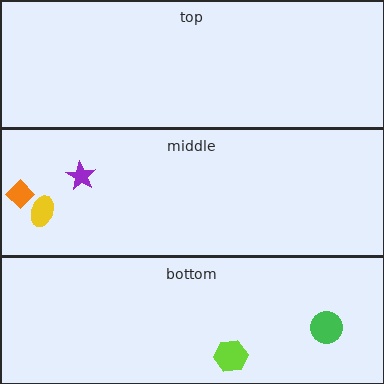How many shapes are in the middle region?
3.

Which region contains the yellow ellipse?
The middle region.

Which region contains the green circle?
The bottom region.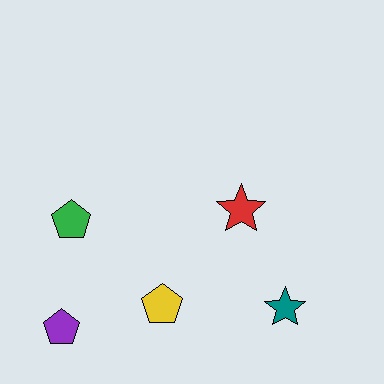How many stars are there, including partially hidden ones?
There are 2 stars.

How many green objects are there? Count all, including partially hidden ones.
There is 1 green object.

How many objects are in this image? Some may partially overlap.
There are 5 objects.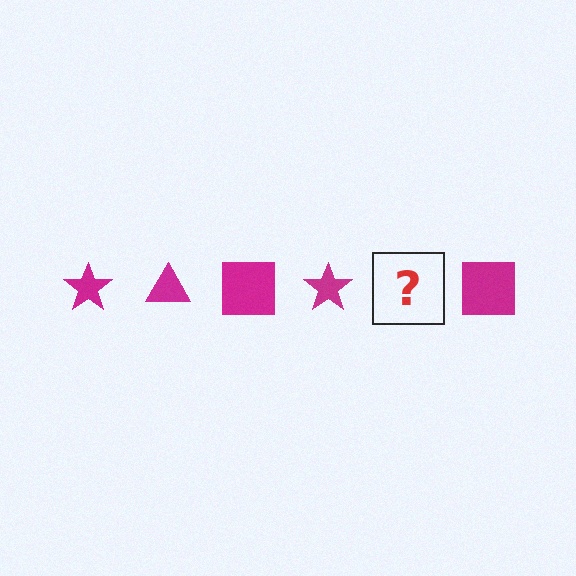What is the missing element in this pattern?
The missing element is a magenta triangle.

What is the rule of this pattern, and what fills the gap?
The rule is that the pattern cycles through star, triangle, square shapes in magenta. The gap should be filled with a magenta triangle.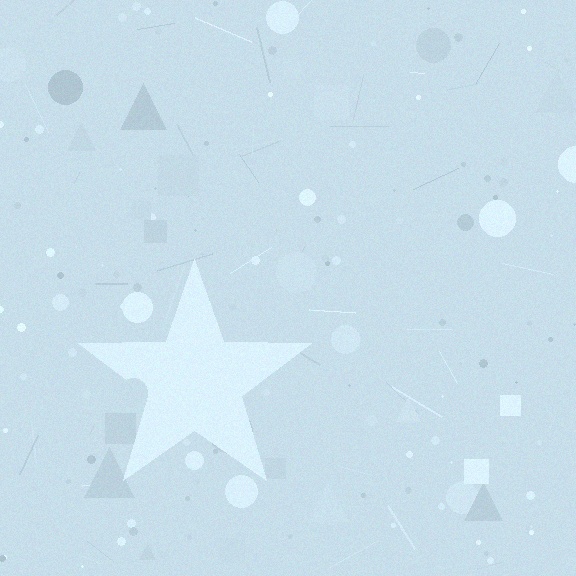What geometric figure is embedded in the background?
A star is embedded in the background.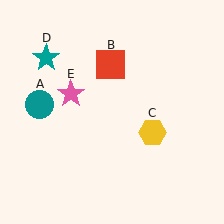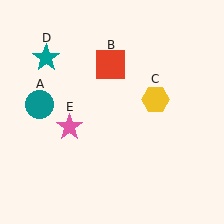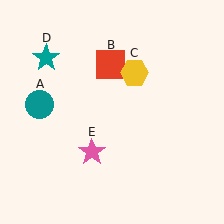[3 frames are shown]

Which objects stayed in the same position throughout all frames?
Teal circle (object A) and red square (object B) and teal star (object D) remained stationary.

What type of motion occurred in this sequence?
The yellow hexagon (object C), pink star (object E) rotated counterclockwise around the center of the scene.